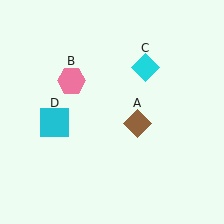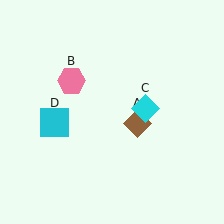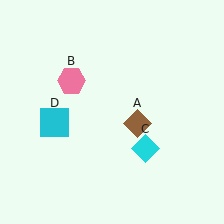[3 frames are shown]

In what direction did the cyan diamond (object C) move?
The cyan diamond (object C) moved down.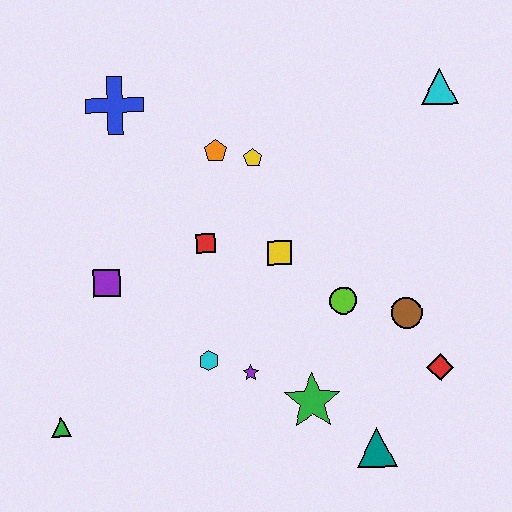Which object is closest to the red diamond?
The brown circle is closest to the red diamond.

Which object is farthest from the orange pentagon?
The teal triangle is farthest from the orange pentagon.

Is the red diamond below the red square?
Yes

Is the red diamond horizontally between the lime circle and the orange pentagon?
No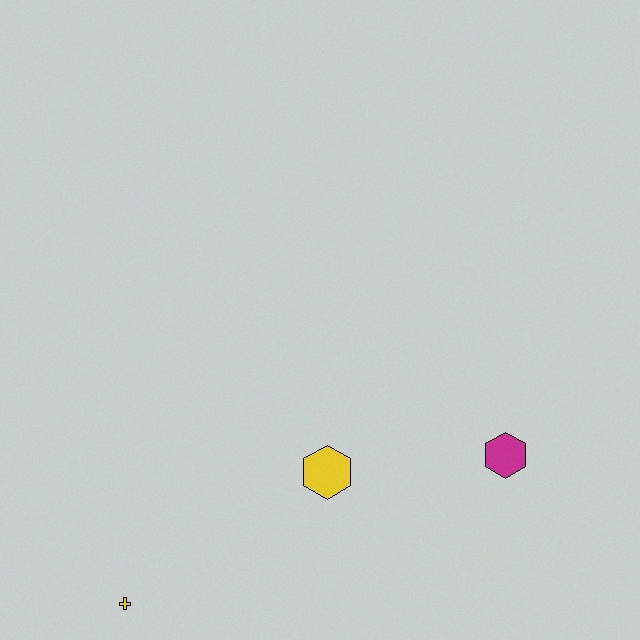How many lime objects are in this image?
There are no lime objects.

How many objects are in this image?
There are 3 objects.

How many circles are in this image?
There are no circles.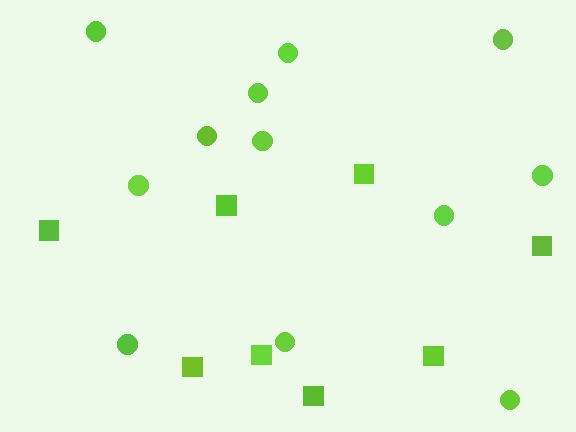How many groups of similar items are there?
There are 2 groups: one group of squares (8) and one group of circles (12).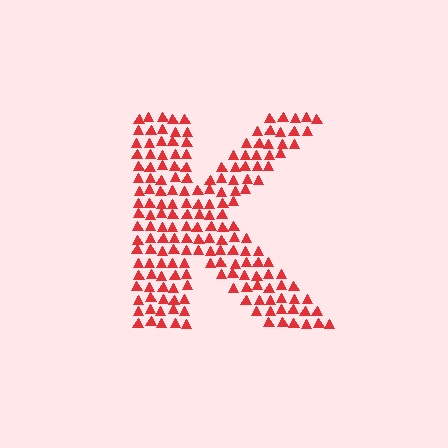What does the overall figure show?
The overall figure shows the letter K.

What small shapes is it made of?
It is made of small triangles.